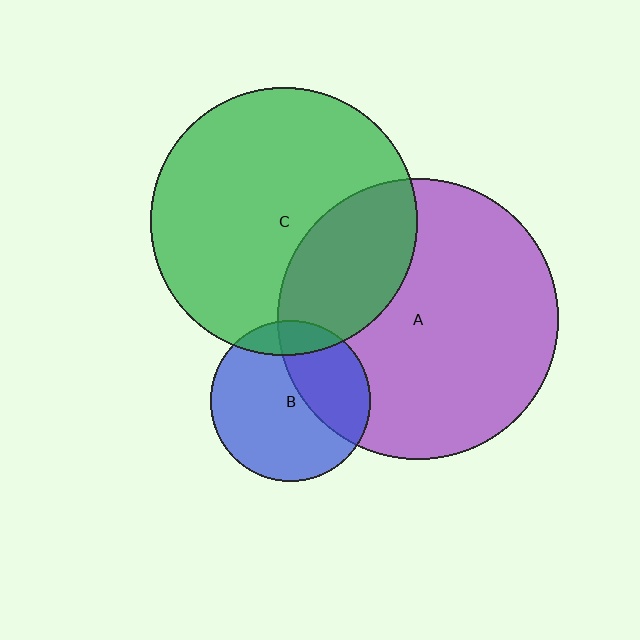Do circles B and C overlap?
Yes.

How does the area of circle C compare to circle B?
Approximately 2.8 times.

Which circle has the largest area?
Circle A (purple).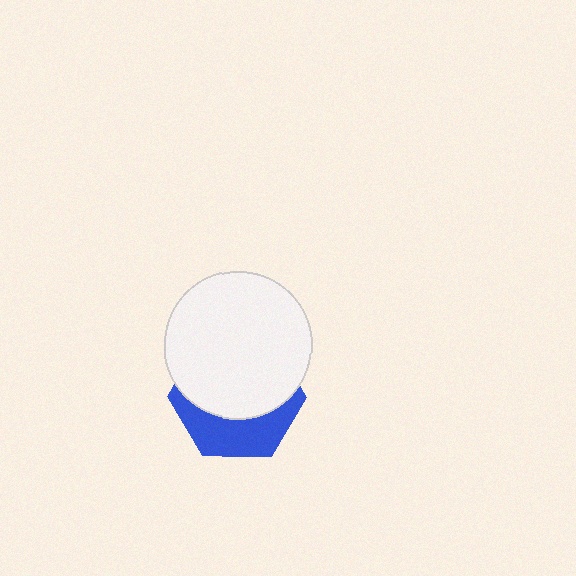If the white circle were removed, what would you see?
You would see the complete blue hexagon.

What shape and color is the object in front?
The object in front is a white circle.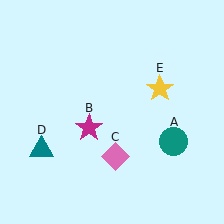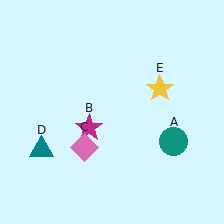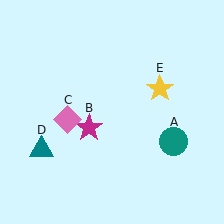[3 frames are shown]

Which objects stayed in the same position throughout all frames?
Teal circle (object A) and magenta star (object B) and teal triangle (object D) and yellow star (object E) remained stationary.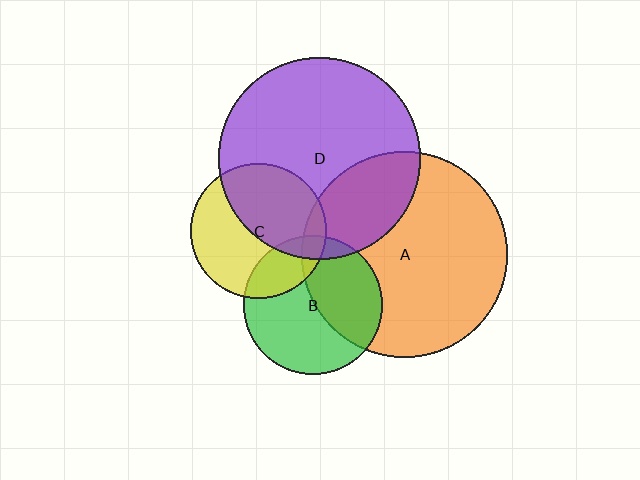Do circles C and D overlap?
Yes.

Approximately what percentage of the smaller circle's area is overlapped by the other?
Approximately 50%.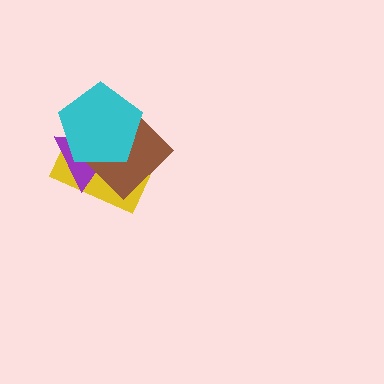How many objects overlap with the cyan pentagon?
3 objects overlap with the cyan pentagon.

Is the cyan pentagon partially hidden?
No, no other shape covers it.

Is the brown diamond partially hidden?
Yes, it is partially covered by another shape.